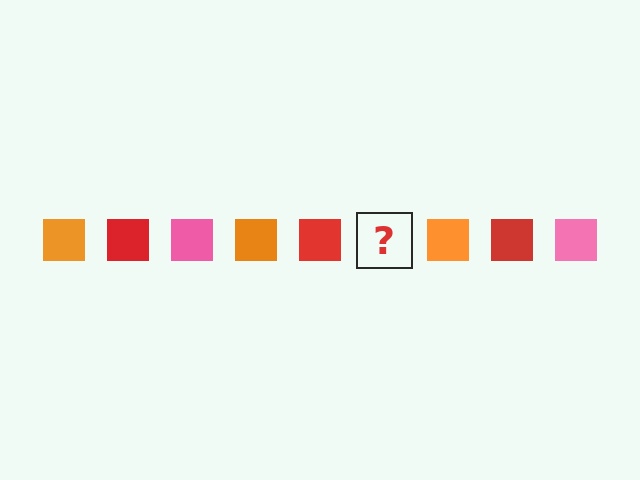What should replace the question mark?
The question mark should be replaced with a pink square.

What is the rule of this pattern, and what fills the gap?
The rule is that the pattern cycles through orange, red, pink squares. The gap should be filled with a pink square.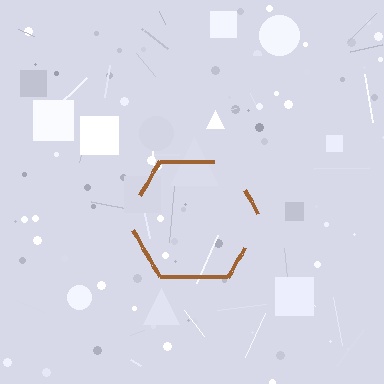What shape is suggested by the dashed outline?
The dashed outline suggests a hexagon.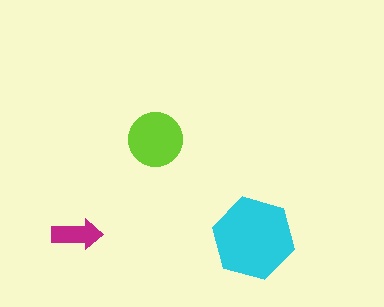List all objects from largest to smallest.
The cyan hexagon, the lime circle, the magenta arrow.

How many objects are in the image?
There are 3 objects in the image.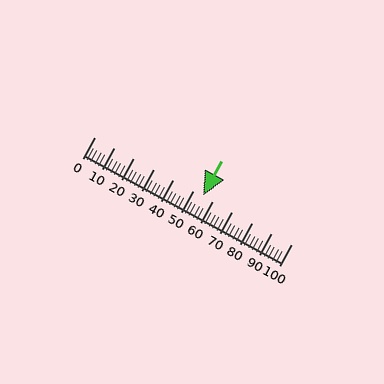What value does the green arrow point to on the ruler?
The green arrow points to approximately 55.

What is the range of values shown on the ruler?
The ruler shows values from 0 to 100.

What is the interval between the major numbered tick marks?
The major tick marks are spaced 10 units apart.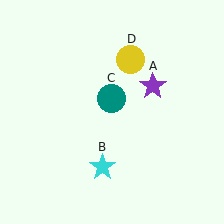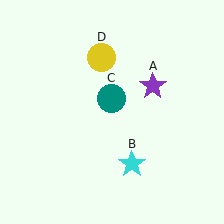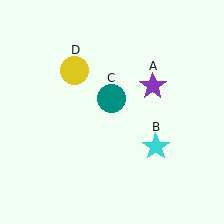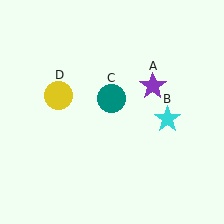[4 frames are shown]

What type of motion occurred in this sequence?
The cyan star (object B), yellow circle (object D) rotated counterclockwise around the center of the scene.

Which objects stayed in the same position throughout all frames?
Purple star (object A) and teal circle (object C) remained stationary.